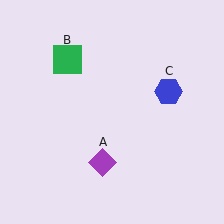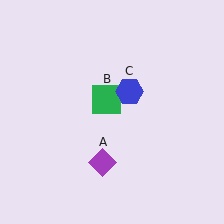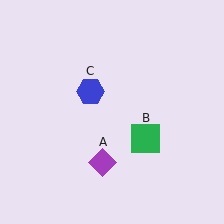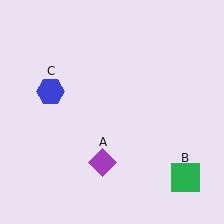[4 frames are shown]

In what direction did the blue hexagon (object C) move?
The blue hexagon (object C) moved left.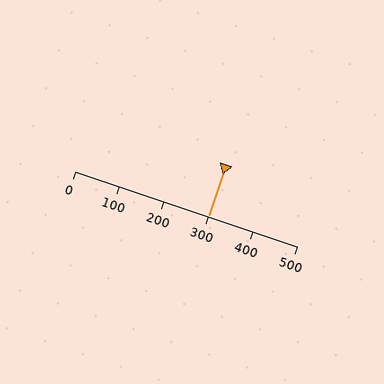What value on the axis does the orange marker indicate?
The marker indicates approximately 300.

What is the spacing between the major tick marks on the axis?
The major ticks are spaced 100 apart.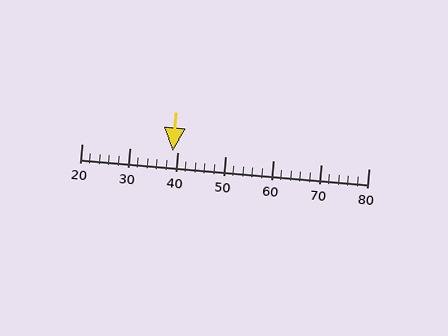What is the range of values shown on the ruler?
The ruler shows values from 20 to 80.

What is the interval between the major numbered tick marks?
The major tick marks are spaced 10 units apart.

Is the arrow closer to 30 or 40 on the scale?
The arrow is closer to 40.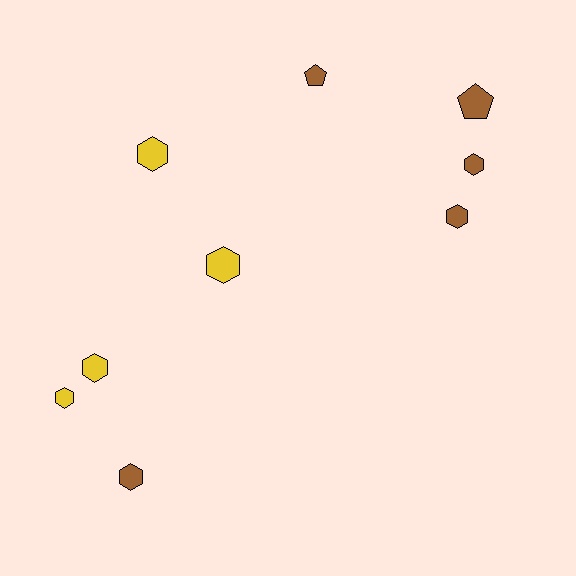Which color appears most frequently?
Brown, with 5 objects.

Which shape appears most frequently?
Hexagon, with 7 objects.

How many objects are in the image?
There are 9 objects.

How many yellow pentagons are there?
There are no yellow pentagons.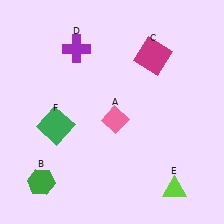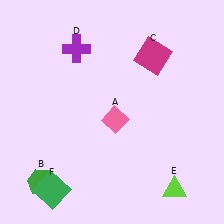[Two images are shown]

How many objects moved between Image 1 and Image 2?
1 object moved between the two images.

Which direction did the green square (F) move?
The green square (F) moved down.